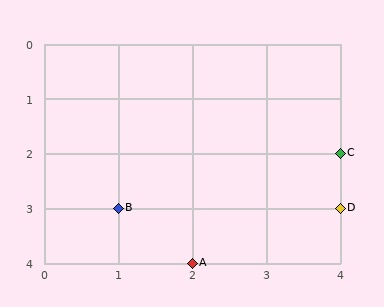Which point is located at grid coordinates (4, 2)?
Point C is at (4, 2).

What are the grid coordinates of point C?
Point C is at grid coordinates (4, 2).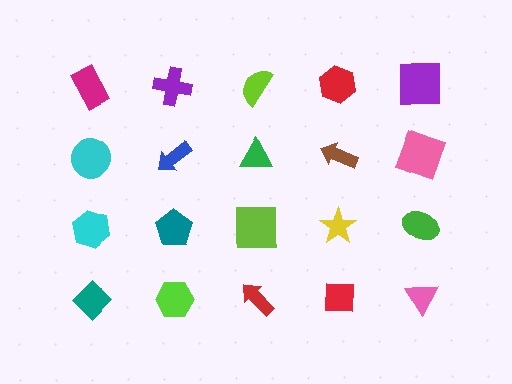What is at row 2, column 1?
A cyan circle.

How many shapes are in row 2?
5 shapes.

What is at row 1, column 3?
A lime semicircle.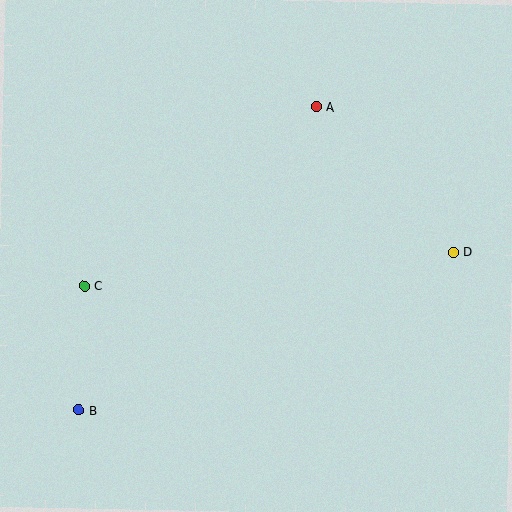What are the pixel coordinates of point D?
Point D is at (453, 252).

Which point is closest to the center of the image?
Point A at (316, 107) is closest to the center.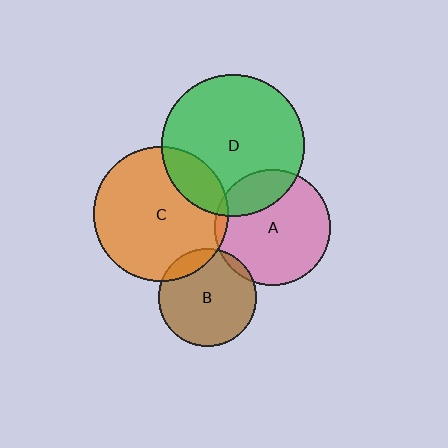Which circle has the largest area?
Circle D (green).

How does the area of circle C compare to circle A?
Approximately 1.4 times.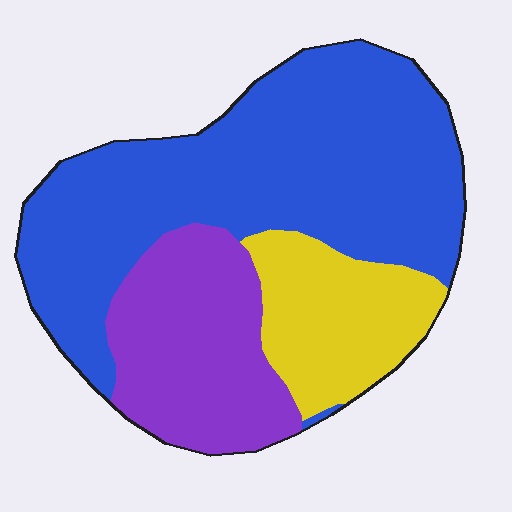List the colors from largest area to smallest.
From largest to smallest: blue, purple, yellow.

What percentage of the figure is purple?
Purple covers 25% of the figure.